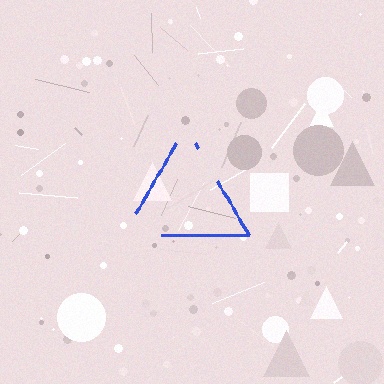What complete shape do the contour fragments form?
The contour fragments form a triangle.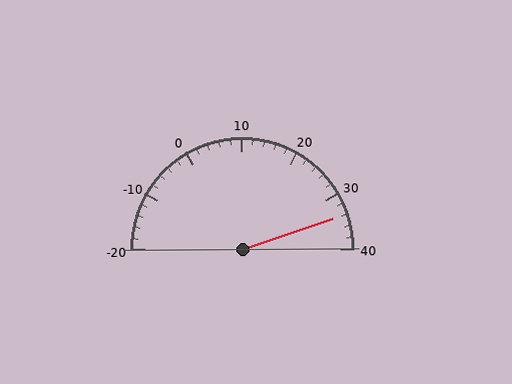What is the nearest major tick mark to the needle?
The nearest major tick mark is 30.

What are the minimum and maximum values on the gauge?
The gauge ranges from -20 to 40.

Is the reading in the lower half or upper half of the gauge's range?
The reading is in the upper half of the range (-20 to 40).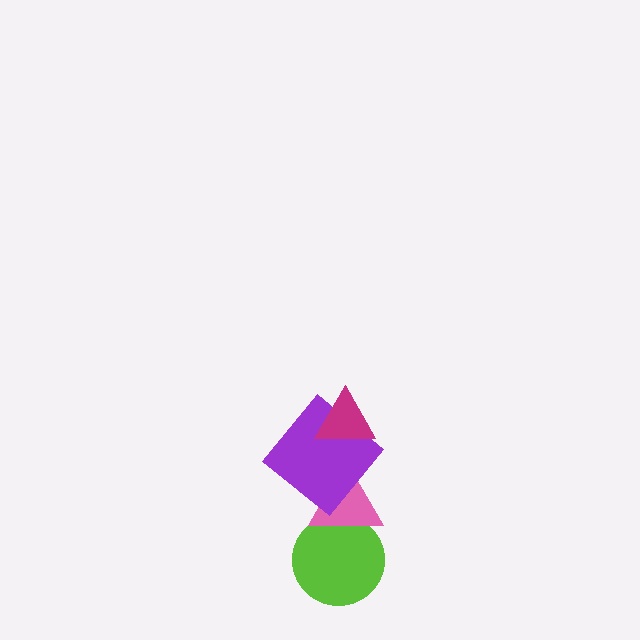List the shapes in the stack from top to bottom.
From top to bottom: the magenta triangle, the purple diamond, the pink triangle, the lime circle.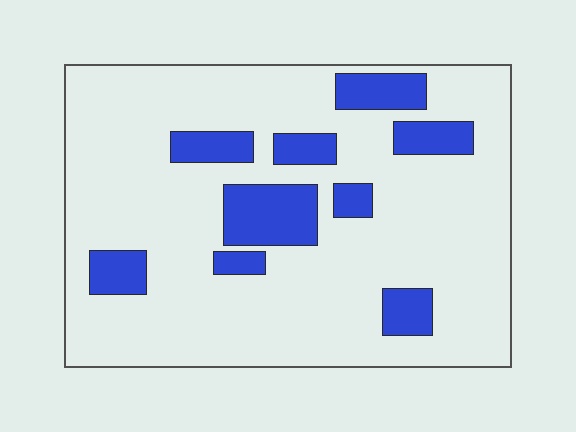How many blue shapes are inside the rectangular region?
9.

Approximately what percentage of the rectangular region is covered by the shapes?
Approximately 20%.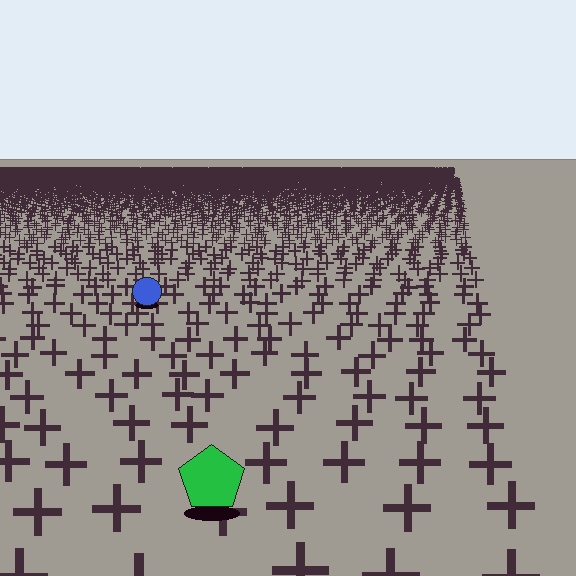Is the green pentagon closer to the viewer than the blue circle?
Yes. The green pentagon is closer — you can tell from the texture gradient: the ground texture is coarser near it.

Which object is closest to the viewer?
The green pentagon is closest. The texture marks near it are larger and more spread out.